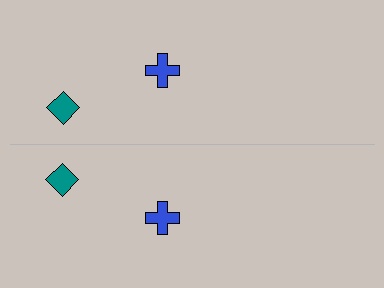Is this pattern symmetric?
Yes, this pattern has bilateral (reflection) symmetry.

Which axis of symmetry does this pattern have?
The pattern has a horizontal axis of symmetry running through the center of the image.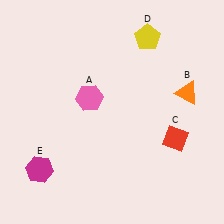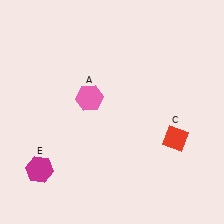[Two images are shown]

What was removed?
The orange triangle (B), the yellow pentagon (D) were removed in Image 2.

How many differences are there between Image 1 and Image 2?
There are 2 differences between the two images.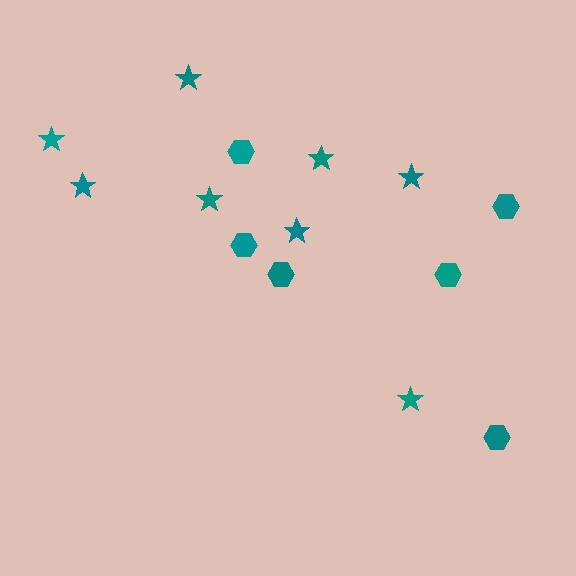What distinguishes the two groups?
There are 2 groups: one group of stars (8) and one group of hexagons (6).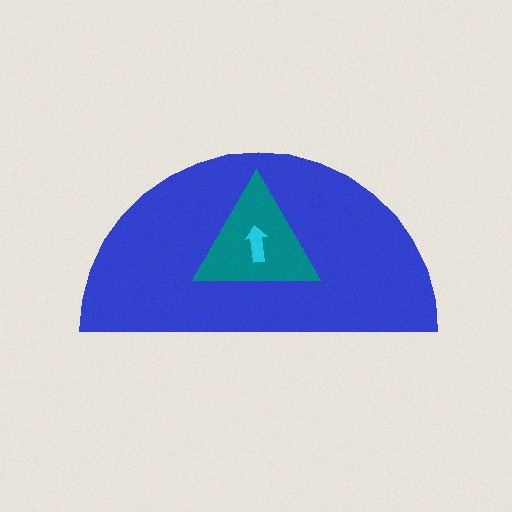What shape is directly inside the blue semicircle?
The teal triangle.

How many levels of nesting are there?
3.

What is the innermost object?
The cyan arrow.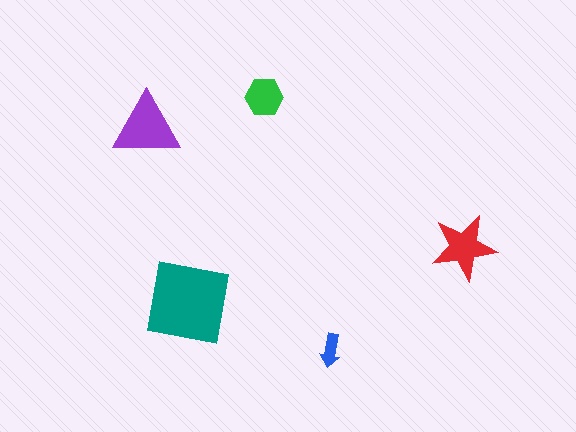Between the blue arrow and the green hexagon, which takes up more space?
The green hexagon.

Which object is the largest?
The teal square.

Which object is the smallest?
The blue arrow.